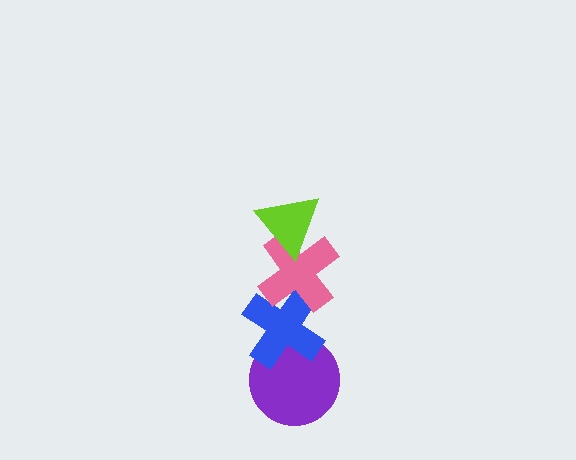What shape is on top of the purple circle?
The blue cross is on top of the purple circle.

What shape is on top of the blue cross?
The pink cross is on top of the blue cross.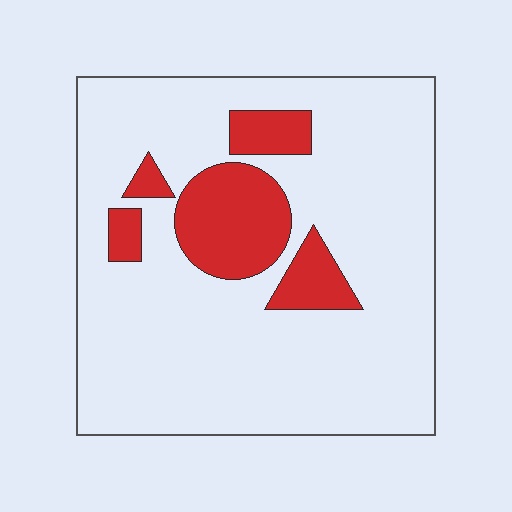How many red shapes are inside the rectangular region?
5.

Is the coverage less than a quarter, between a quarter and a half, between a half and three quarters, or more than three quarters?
Less than a quarter.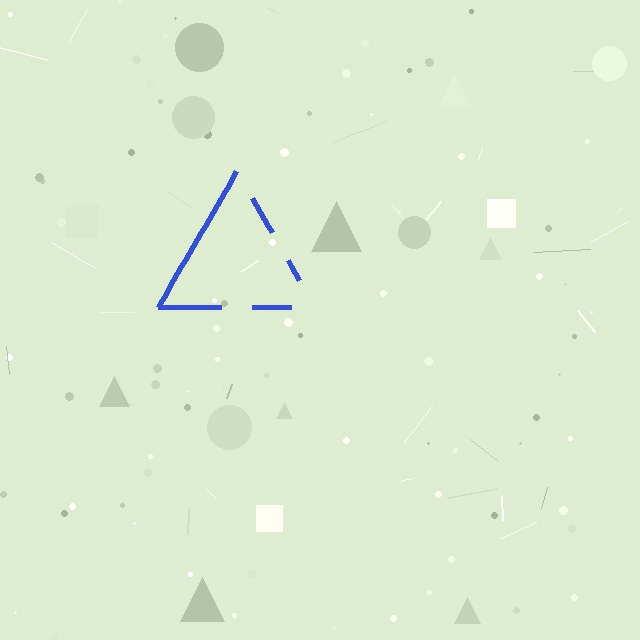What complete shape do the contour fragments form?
The contour fragments form a triangle.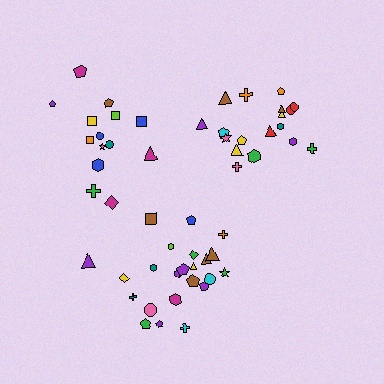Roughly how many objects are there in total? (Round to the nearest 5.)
Roughly 55 objects in total.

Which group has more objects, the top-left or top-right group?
The top-right group.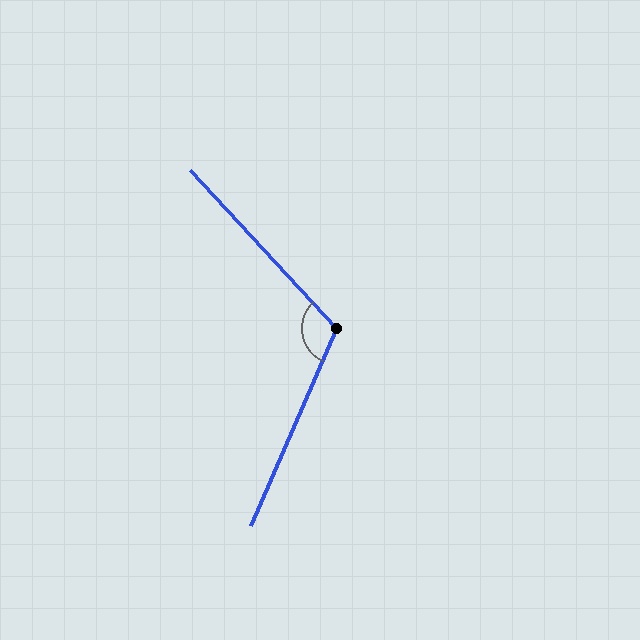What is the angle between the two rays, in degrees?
Approximately 114 degrees.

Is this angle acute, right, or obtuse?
It is obtuse.